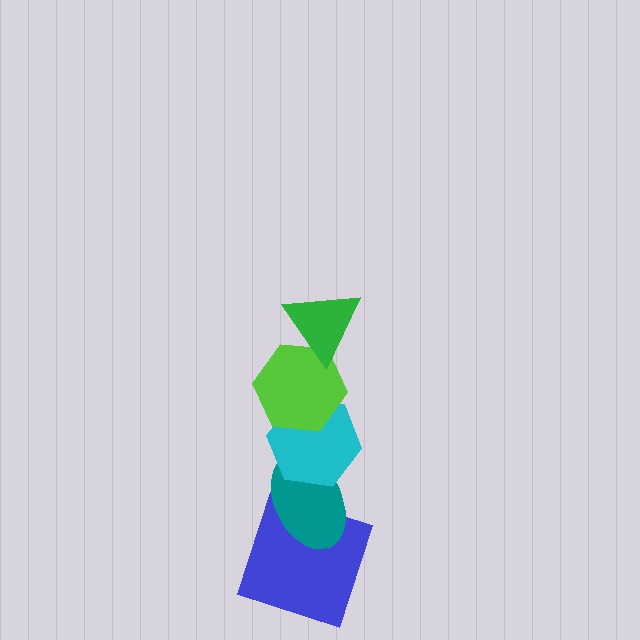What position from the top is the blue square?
The blue square is 5th from the top.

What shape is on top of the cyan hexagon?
The lime hexagon is on top of the cyan hexagon.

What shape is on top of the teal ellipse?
The cyan hexagon is on top of the teal ellipse.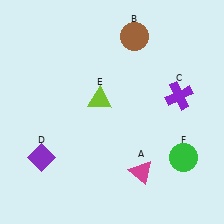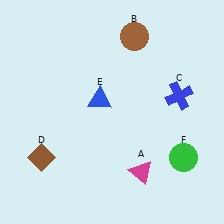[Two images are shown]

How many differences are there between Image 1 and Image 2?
There are 3 differences between the two images.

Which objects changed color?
C changed from purple to blue. D changed from purple to brown. E changed from lime to blue.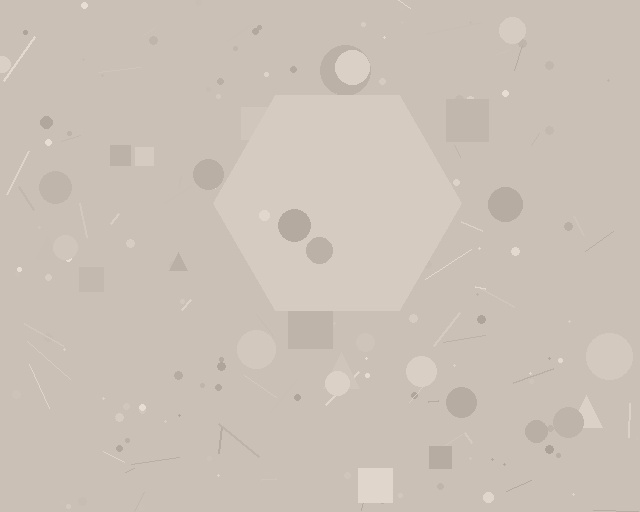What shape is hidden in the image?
A hexagon is hidden in the image.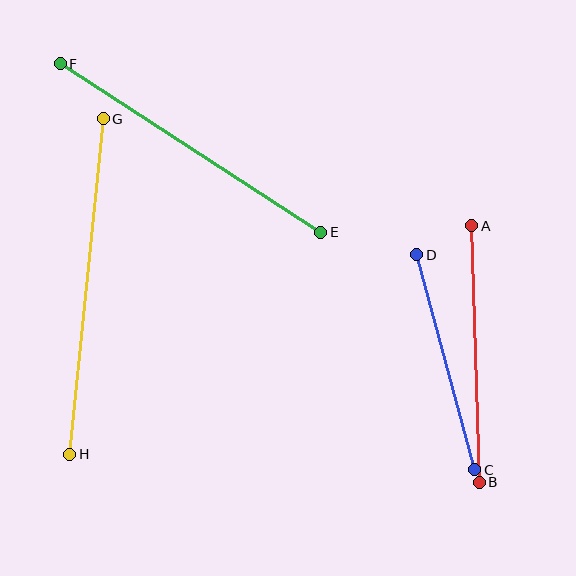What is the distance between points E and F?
The distance is approximately 310 pixels.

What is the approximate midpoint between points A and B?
The midpoint is at approximately (476, 354) pixels.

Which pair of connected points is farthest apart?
Points G and H are farthest apart.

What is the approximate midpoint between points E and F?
The midpoint is at approximately (191, 148) pixels.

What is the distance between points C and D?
The distance is approximately 223 pixels.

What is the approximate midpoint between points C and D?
The midpoint is at approximately (446, 362) pixels.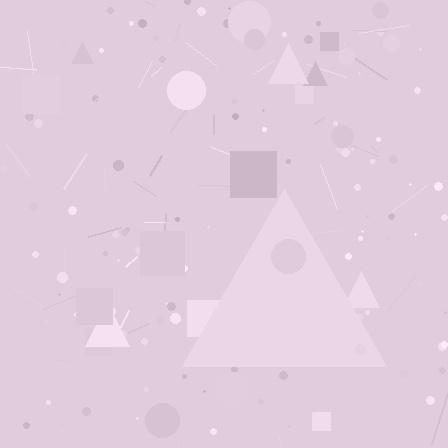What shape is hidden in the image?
A triangle is hidden in the image.